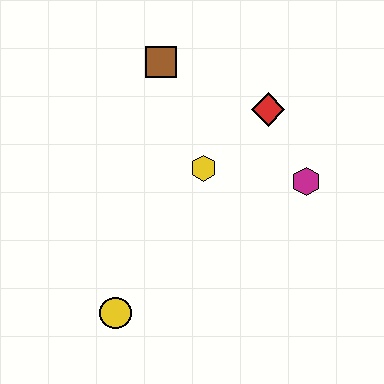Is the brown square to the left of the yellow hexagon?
Yes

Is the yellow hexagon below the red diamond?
Yes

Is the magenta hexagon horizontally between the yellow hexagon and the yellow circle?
No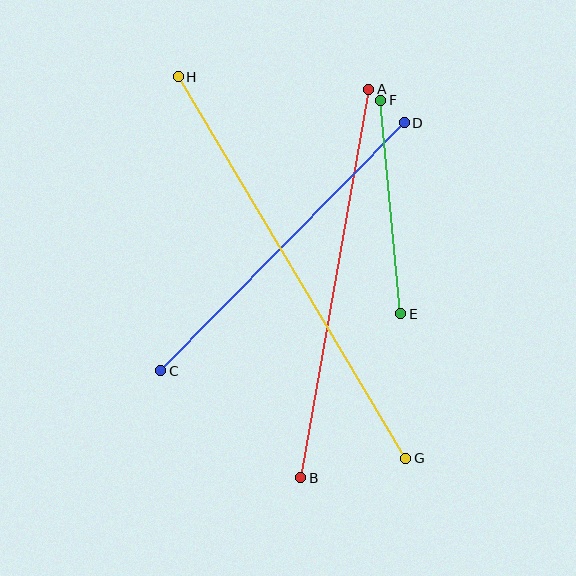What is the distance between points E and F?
The distance is approximately 214 pixels.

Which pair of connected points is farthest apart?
Points G and H are farthest apart.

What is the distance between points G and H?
The distance is approximately 445 pixels.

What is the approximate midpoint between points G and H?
The midpoint is at approximately (292, 267) pixels.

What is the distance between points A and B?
The distance is approximately 395 pixels.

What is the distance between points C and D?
The distance is approximately 347 pixels.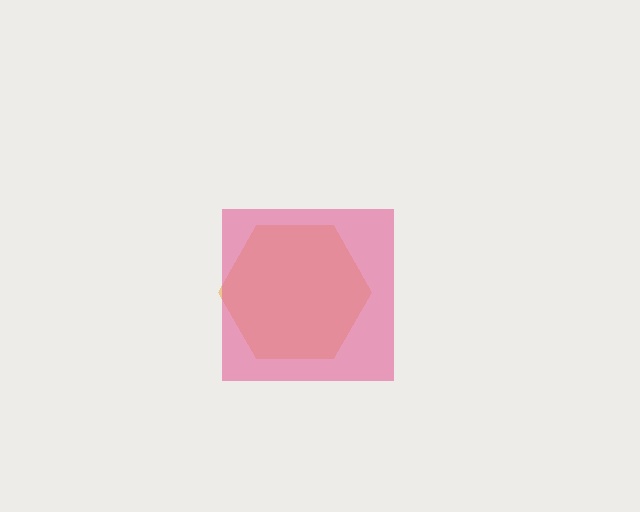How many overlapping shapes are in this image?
There are 2 overlapping shapes in the image.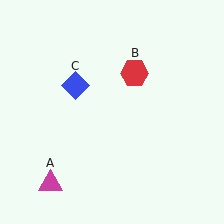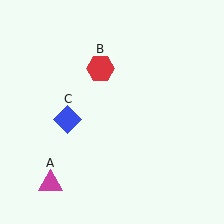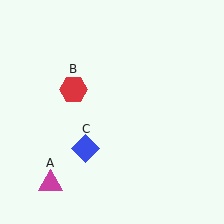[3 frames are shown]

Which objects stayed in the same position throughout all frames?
Magenta triangle (object A) remained stationary.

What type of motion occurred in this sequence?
The red hexagon (object B), blue diamond (object C) rotated counterclockwise around the center of the scene.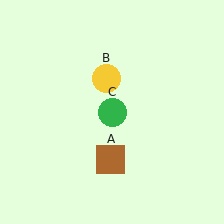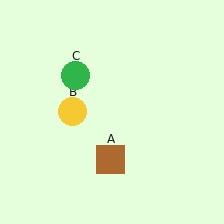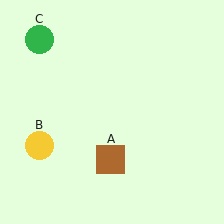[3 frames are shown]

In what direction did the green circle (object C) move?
The green circle (object C) moved up and to the left.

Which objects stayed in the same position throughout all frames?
Brown square (object A) remained stationary.